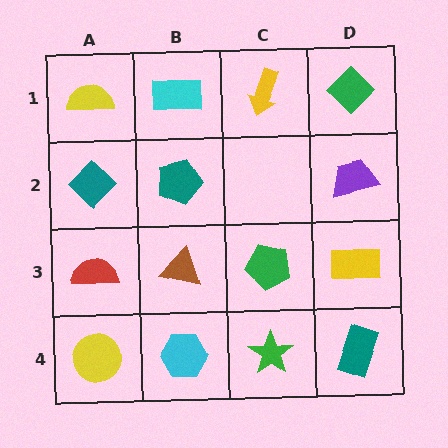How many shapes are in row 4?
4 shapes.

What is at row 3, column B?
A brown triangle.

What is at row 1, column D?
A green diamond.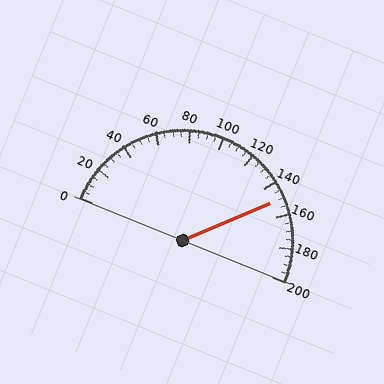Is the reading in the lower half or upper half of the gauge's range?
The reading is in the upper half of the range (0 to 200).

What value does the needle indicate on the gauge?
The needle indicates approximately 150.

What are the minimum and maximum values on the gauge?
The gauge ranges from 0 to 200.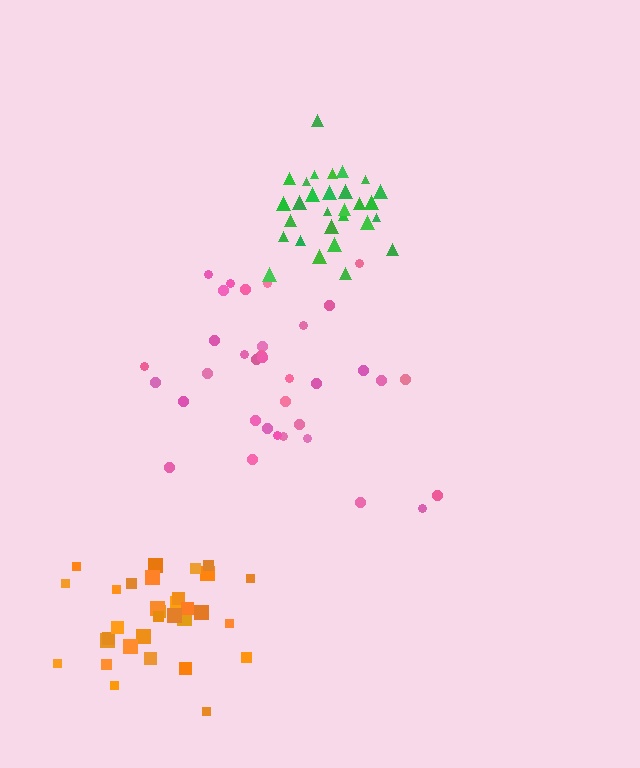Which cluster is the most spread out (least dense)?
Pink.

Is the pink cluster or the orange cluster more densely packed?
Orange.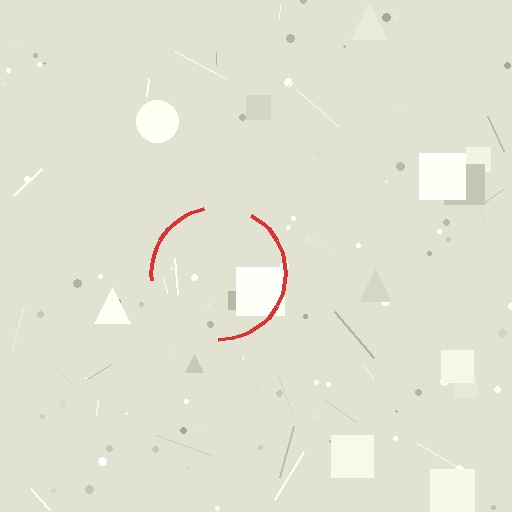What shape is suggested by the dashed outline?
The dashed outline suggests a circle.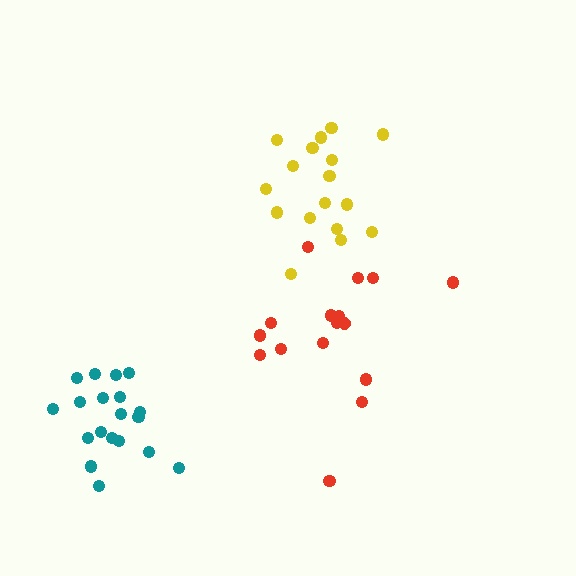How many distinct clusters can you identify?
There are 3 distinct clusters.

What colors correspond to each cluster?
The clusters are colored: red, yellow, teal.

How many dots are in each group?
Group 1: 16 dots, Group 2: 17 dots, Group 3: 19 dots (52 total).